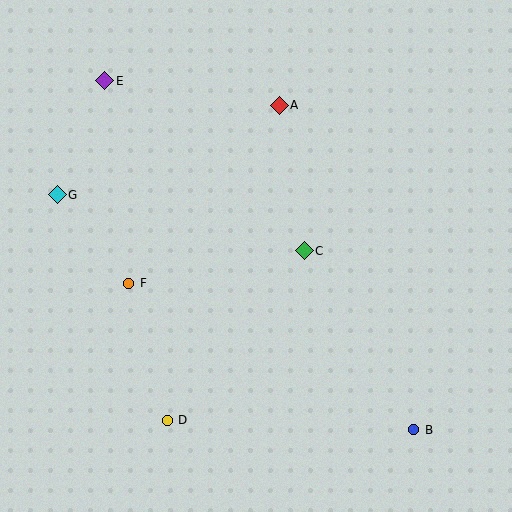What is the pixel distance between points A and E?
The distance between A and E is 176 pixels.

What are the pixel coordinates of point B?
Point B is at (414, 430).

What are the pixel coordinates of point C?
Point C is at (304, 251).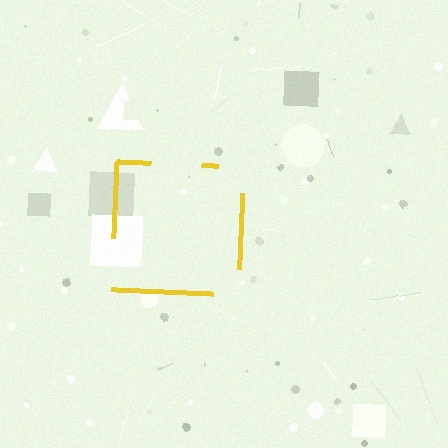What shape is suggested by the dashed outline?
The dashed outline suggests a square.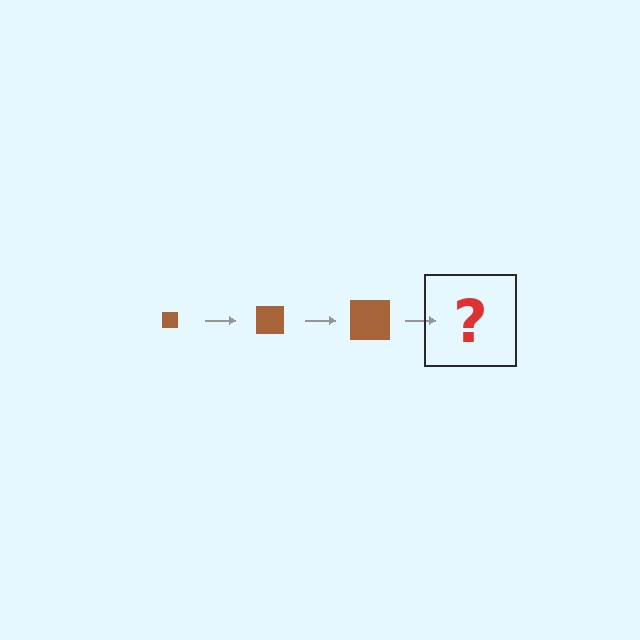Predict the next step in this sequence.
The next step is a brown square, larger than the previous one.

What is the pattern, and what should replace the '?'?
The pattern is that the square gets progressively larger each step. The '?' should be a brown square, larger than the previous one.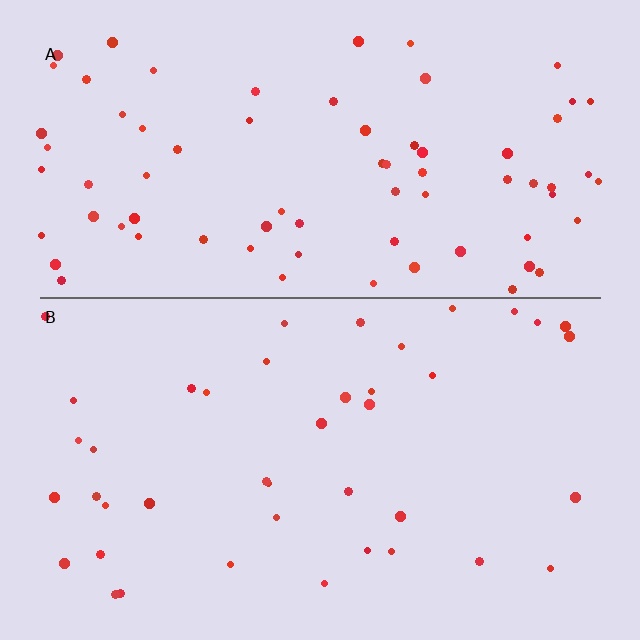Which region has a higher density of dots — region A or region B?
A (the top).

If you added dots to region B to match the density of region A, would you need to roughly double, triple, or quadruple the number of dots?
Approximately double.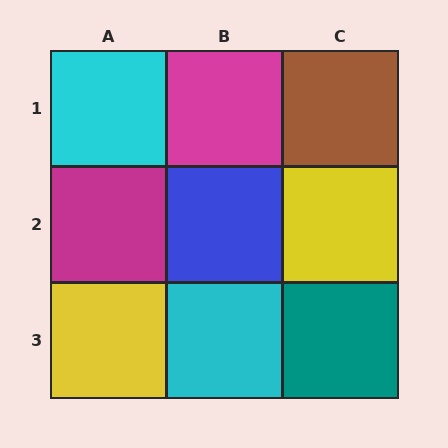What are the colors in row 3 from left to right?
Yellow, cyan, teal.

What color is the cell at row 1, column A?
Cyan.